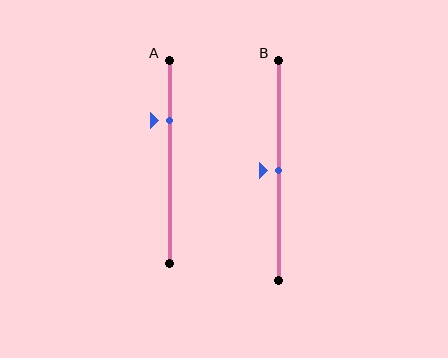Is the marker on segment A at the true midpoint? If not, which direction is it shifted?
No, the marker on segment A is shifted upward by about 20% of the segment length.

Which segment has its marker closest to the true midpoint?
Segment B has its marker closest to the true midpoint.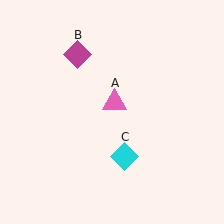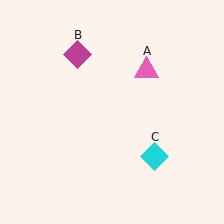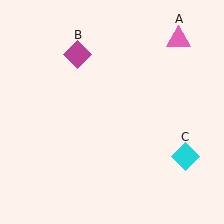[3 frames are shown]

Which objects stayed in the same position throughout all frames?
Magenta diamond (object B) remained stationary.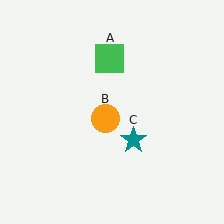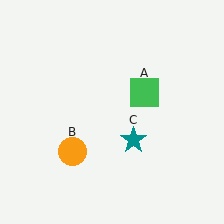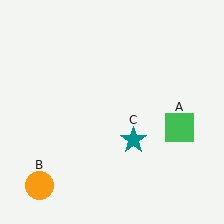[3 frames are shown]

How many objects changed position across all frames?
2 objects changed position: green square (object A), orange circle (object B).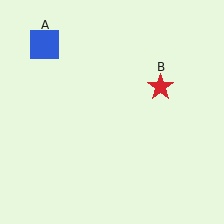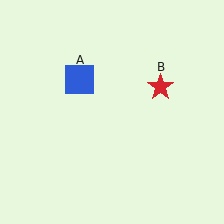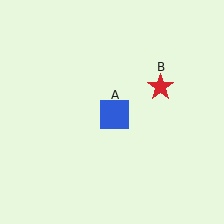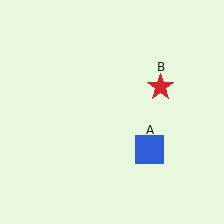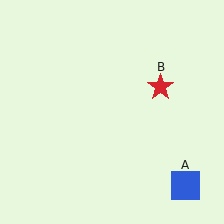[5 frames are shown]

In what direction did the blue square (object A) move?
The blue square (object A) moved down and to the right.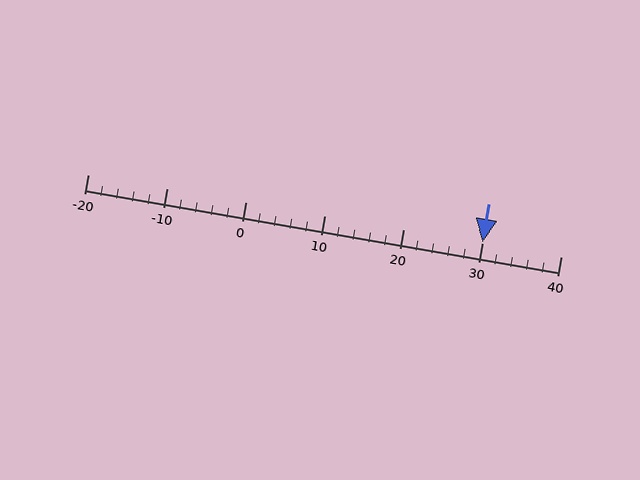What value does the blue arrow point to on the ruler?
The blue arrow points to approximately 30.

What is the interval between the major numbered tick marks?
The major tick marks are spaced 10 units apart.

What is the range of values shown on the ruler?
The ruler shows values from -20 to 40.